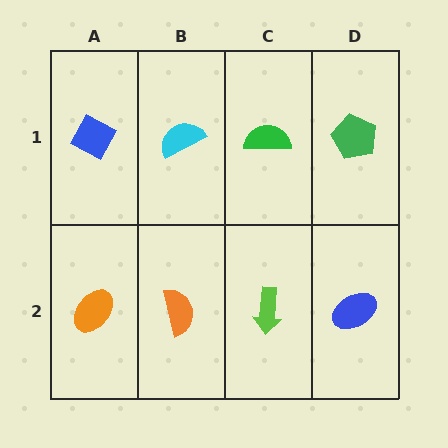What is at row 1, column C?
A green semicircle.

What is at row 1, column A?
A blue diamond.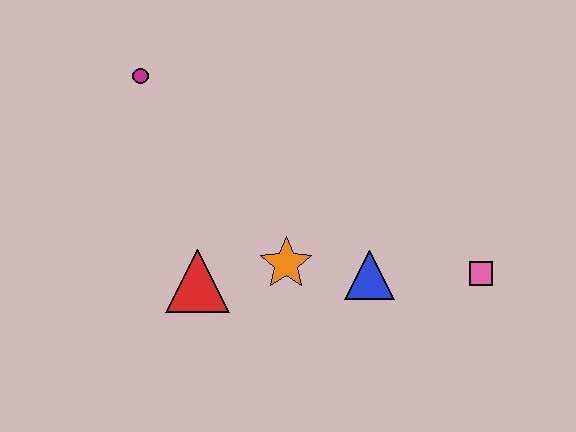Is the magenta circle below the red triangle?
No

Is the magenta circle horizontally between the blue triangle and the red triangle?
No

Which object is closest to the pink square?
The blue triangle is closest to the pink square.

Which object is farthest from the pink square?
The magenta circle is farthest from the pink square.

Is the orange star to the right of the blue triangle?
No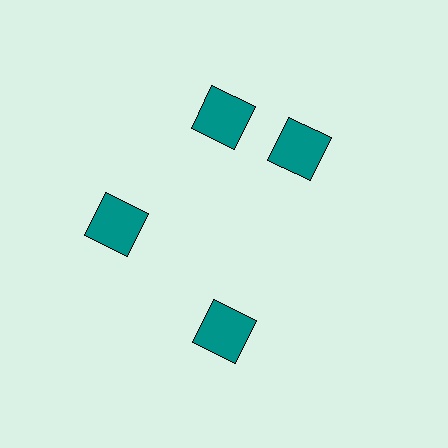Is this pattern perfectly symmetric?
No. The 4 teal squares are arranged in a ring, but one element near the 3 o'clock position is rotated out of alignment along the ring, breaking the 4-fold rotational symmetry.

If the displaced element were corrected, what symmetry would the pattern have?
It would have 4-fold rotational symmetry — the pattern would map onto itself every 90 degrees.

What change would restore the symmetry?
The symmetry would be restored by rotating it back into even spacing with its neighbors so that all 4 squares sit at equal angles and equal distance from the center.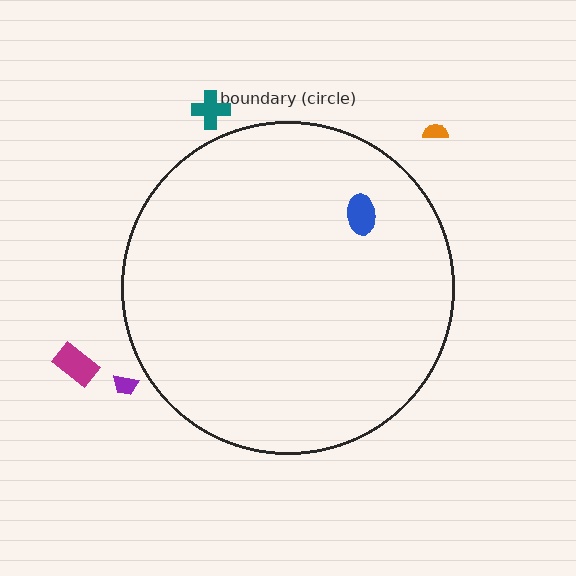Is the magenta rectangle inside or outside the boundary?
Outside.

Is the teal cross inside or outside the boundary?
Outside.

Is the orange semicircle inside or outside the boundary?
Outside.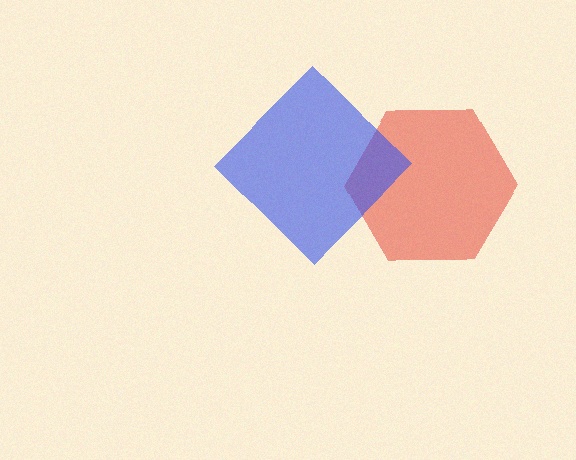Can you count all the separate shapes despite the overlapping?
Yes, there are 2 separate shapes.